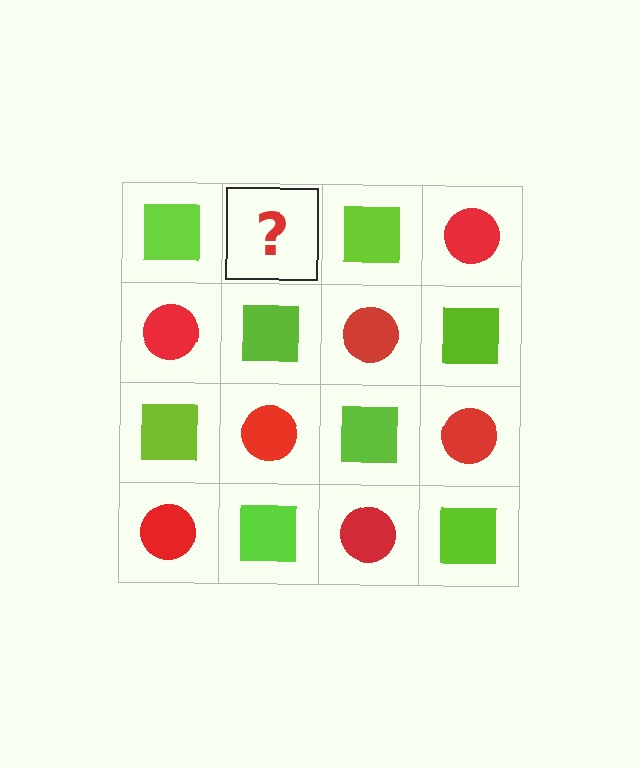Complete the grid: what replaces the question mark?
The question mark should be replaced with a red circle.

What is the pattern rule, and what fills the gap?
The rule is that it alternates lime square and red circle in a checkerboard pattern. The gap should be filled with a red circle.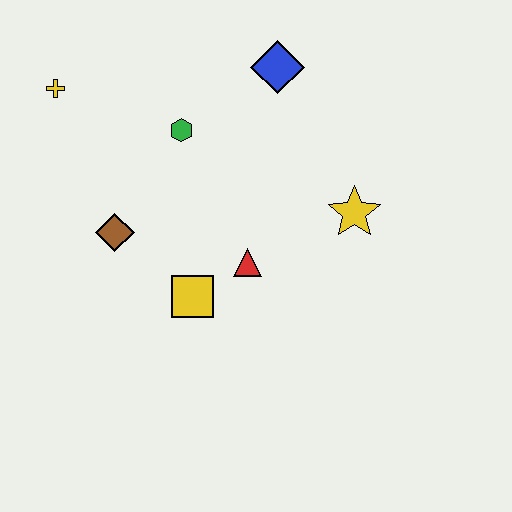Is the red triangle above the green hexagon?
No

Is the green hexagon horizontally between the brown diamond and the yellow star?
Yes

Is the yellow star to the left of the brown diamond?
No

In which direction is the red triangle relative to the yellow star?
The red triangle is to the left of the yellow star.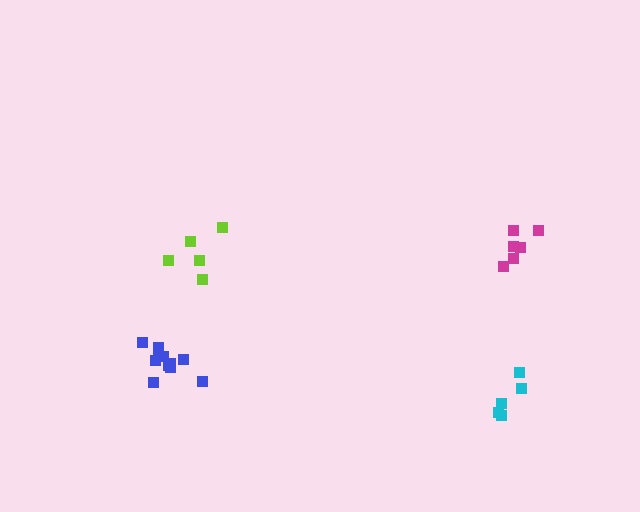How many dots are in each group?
Group 1: 5 dots, Group 2: 11 dots, Group 3: 6 dots, Group 4: 5 dots (27 total).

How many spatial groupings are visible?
There are 4 spatial groupings.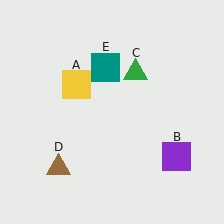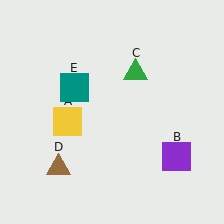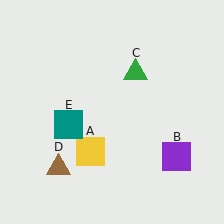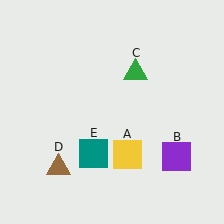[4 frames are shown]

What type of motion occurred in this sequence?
The yellow square (object A), teal square (object E) rotated counterclockwise around the center of the scene.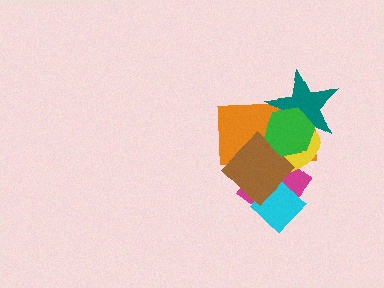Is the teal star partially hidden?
Yes, it is partially covered by another shape.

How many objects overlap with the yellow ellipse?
5 objects overlap with the yellow ellipse.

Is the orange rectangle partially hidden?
Yes, it is partially covered by another shape.